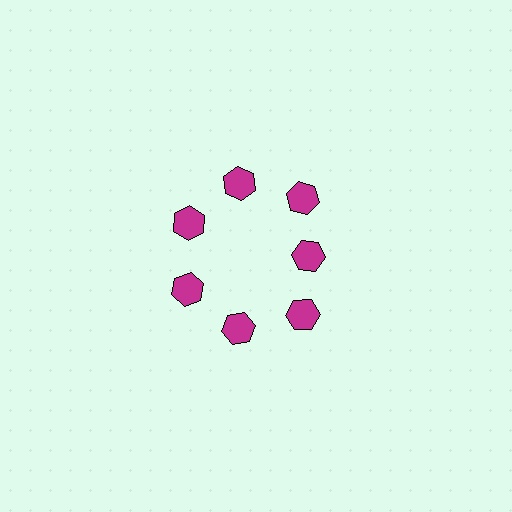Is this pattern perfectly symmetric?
No. The 7 magenta hexagons are arranged in a ring, but one element near the 3 o'clock position is pulled inward toward the center, breaking the 7-fold rotational symmetry.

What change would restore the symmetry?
The symmetry would be restored by moving it outward, back onto the ring so that all 7 hexagons sit at equal angles and equal distance from the center.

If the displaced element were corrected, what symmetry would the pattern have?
It would have 7-fold rotational symmetry — the pattern would map onto itself every 51 degrees.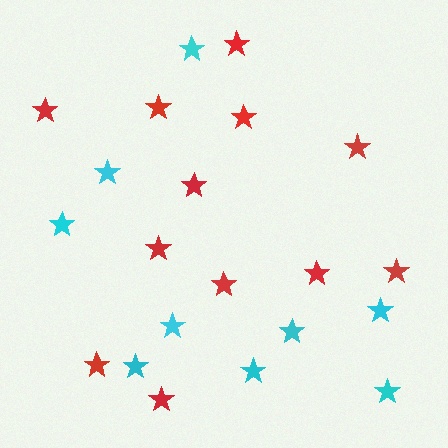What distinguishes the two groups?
There are 2 groups: one group of red stars (12) and one group of cyan stars (9).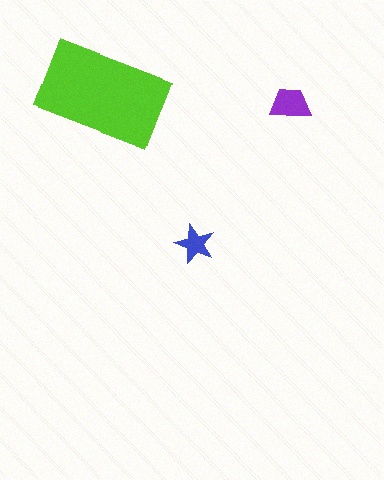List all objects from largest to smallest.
The lime rectangle, the purple trapezoid, the blue star.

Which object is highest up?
The lime rectangle is topmost.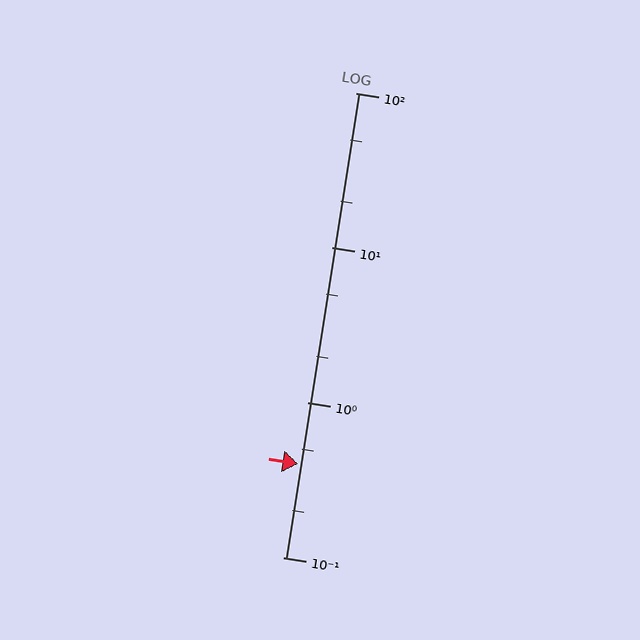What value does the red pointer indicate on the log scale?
The pointer indicates approximately 0.4.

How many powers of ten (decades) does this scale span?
The scale spans 3 decades, from 0.1 to 100.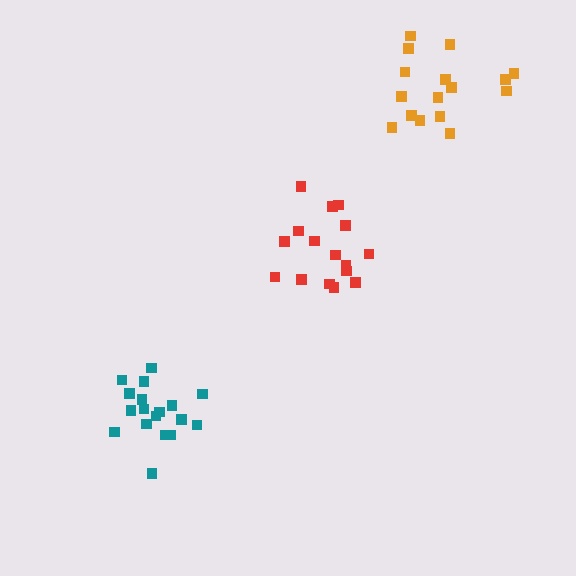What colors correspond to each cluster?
The clusters are colored: orange, teal, red.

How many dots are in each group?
Group 1: 16 dots, Group 2: 18 dots, Group 3: 16 dots (50 total).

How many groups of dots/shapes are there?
There are 3 groups.